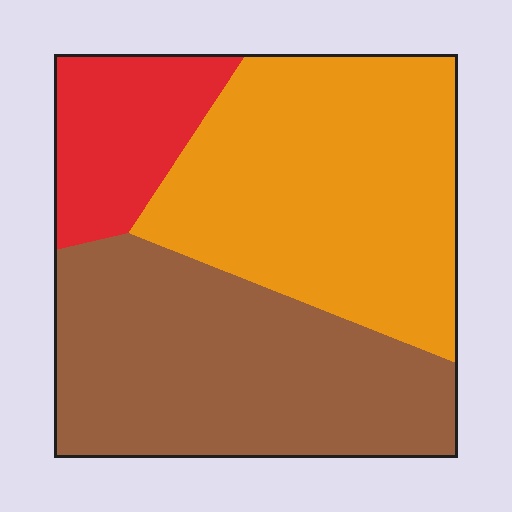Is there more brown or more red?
Brown.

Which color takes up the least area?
Red, at roughly 15%.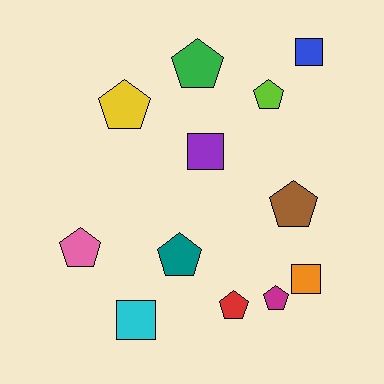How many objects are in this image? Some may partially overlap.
There are 12 objects.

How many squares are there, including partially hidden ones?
There are 4 squares.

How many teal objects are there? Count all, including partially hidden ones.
There is 1 teal object.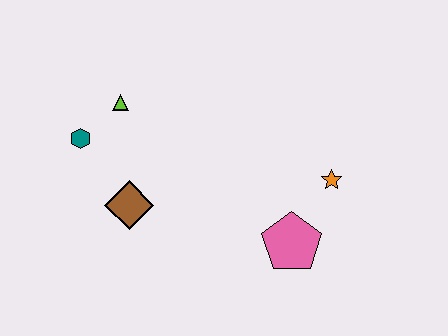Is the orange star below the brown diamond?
No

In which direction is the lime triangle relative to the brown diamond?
The lime triangle is above the brown diamond.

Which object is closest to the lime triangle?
The teal hexagon is closest to the lime triangle.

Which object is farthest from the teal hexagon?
The orange star is farthest from the teal hexagon.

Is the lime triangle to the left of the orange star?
Yes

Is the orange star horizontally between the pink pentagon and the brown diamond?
No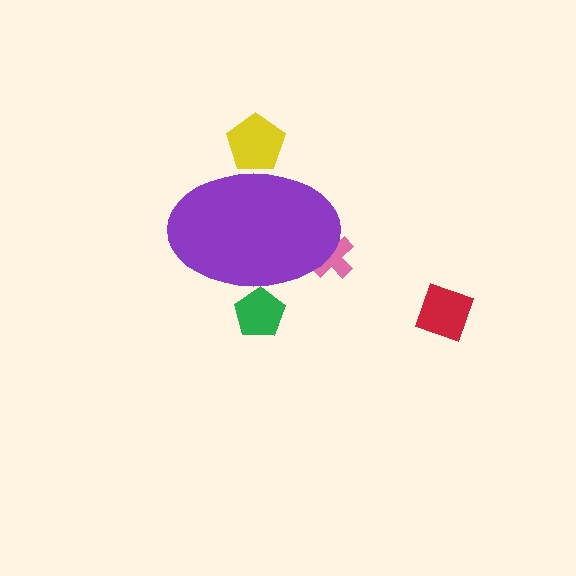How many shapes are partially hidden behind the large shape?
3 shapes are partially hidden.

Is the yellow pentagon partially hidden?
Yes, the yellow pentagon is partially hidden behind the purple ellipse.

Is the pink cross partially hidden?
Yes, the pink cross is partially hidden behind the purple ellipse.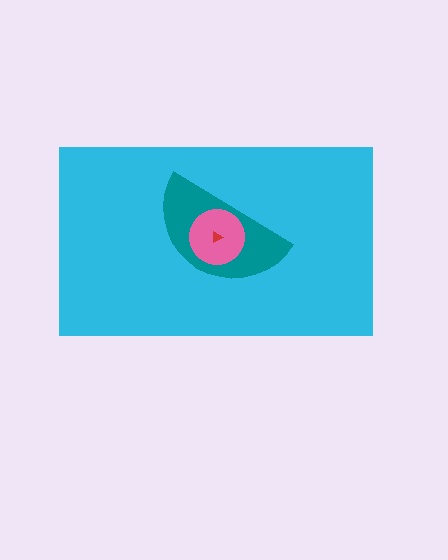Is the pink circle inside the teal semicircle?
Yes.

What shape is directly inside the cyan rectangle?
The teal semicircle.